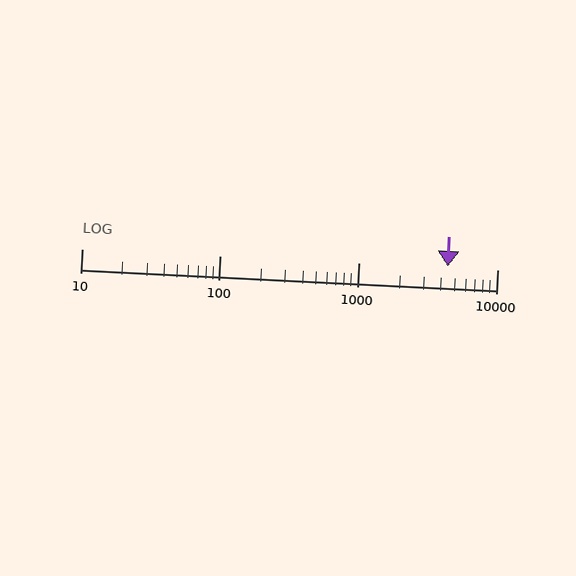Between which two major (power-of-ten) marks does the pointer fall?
The pointer is between 1000 and 10000.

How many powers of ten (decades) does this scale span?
The scale spans 3 decades, from 10 to 10000.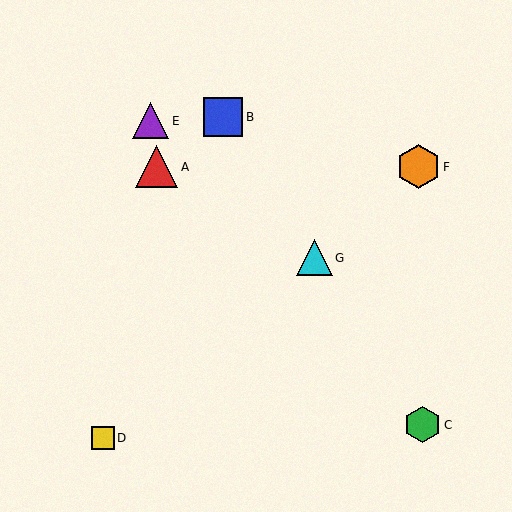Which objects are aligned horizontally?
Objects A, F are aligned horizontally.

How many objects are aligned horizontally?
2 objects (A, F) are aligned horizontally.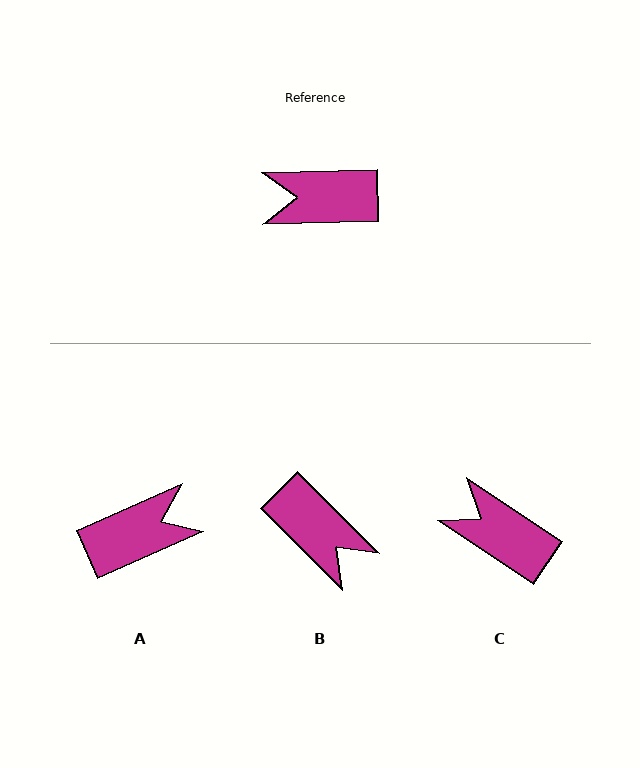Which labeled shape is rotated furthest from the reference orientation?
A, about 158 degrees away.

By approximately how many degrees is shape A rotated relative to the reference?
Approximately 158 degrees clockwise.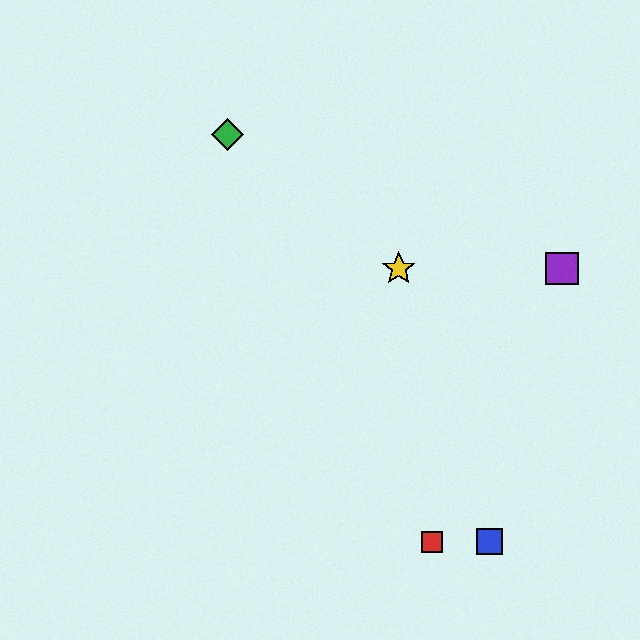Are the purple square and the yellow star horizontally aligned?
Yes, both are at y≈268.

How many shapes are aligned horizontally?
2 shapes (the yellow star, the purple square) are aligned horizontally.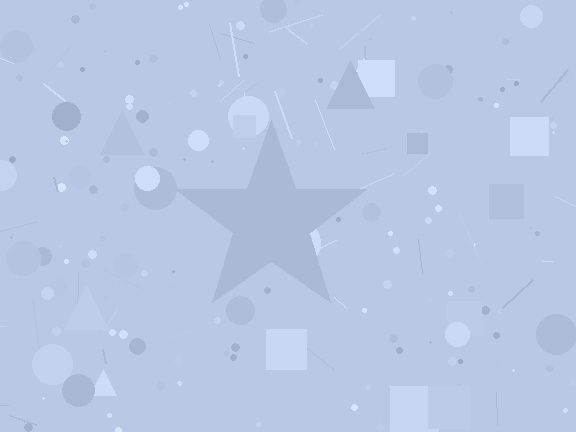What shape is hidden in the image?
A star is hidden in the image.